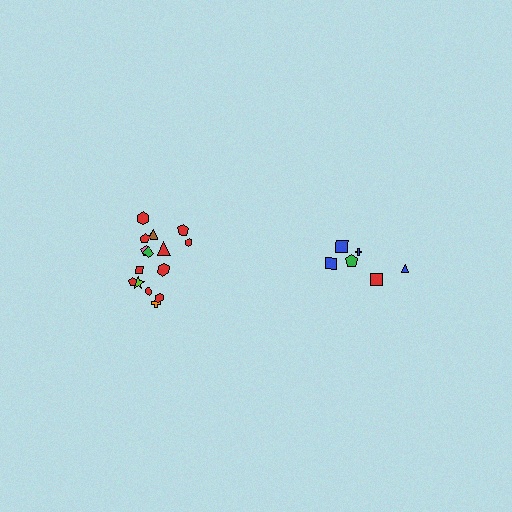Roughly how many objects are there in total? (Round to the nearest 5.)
Roughly 20 objects in total.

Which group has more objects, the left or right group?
The left group.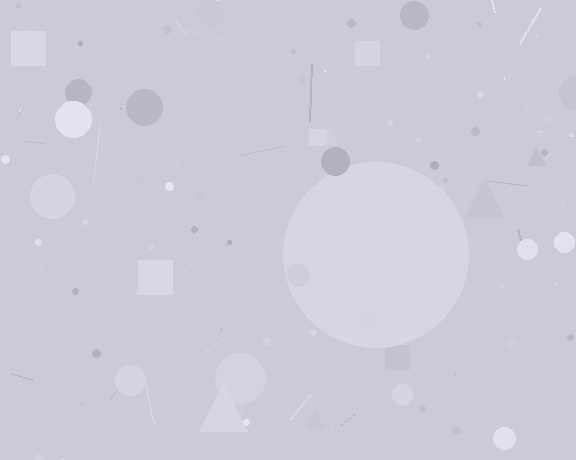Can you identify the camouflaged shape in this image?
The camouflaged shape is a circle.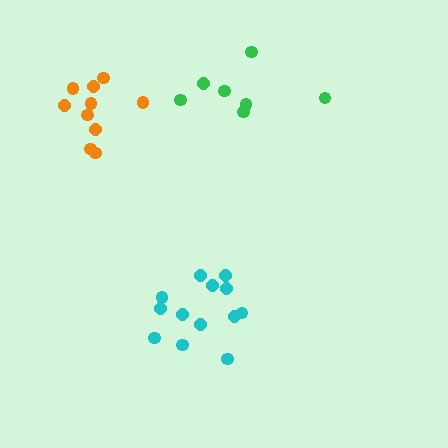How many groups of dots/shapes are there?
There are 3 groups.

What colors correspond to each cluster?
The clusters are colored: orange, green, cyan.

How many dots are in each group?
Group 1: 10 dots, Group 2: 7 dots, Group 3: 13 dots (30 total).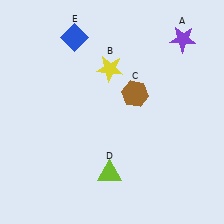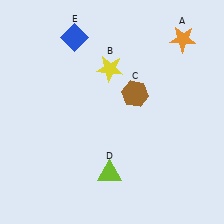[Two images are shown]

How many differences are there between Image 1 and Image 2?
There is 1 difference between the two images.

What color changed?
The star (A) changed from purple in Image 1 to orange in Image 2.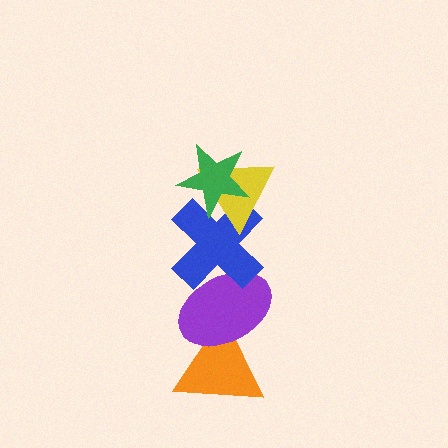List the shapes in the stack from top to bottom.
From top to bottom: the green star, the yellow triangle, the blue cross, the purple ellipse, the orange triangle.